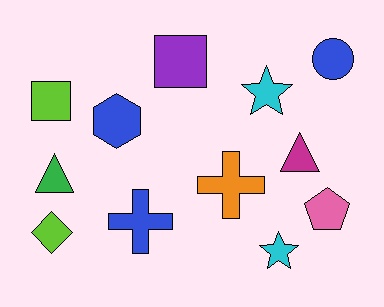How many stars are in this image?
There are 2 stars.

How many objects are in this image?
There are 12 objects.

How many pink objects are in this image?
There is 1 pink object.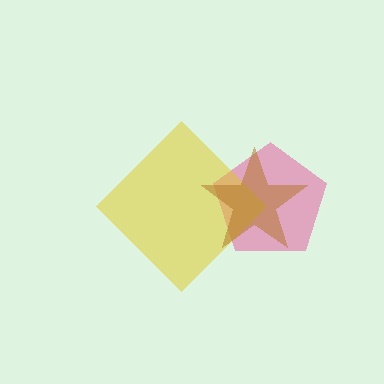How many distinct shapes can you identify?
There are 3 distinct shapes: a pink pentagon, a yellow diamond, a brown star.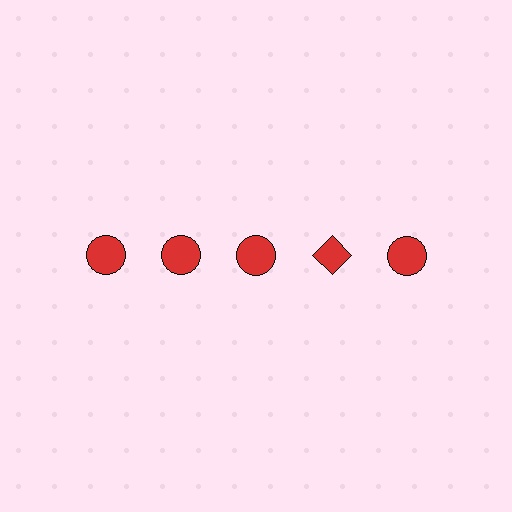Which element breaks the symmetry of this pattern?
The red diamond in the top row, second from right column breaks the symmetry. All other shapes are red circles.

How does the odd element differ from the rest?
It has a different shape: diamond instead of circle.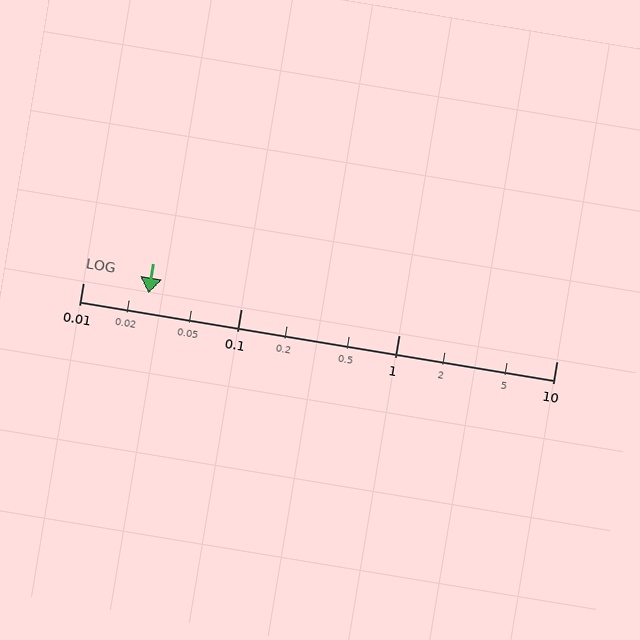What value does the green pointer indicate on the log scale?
The pointer indicates approximately 0.026.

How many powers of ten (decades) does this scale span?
The scale spans 3 decades, from 0.01 to 10.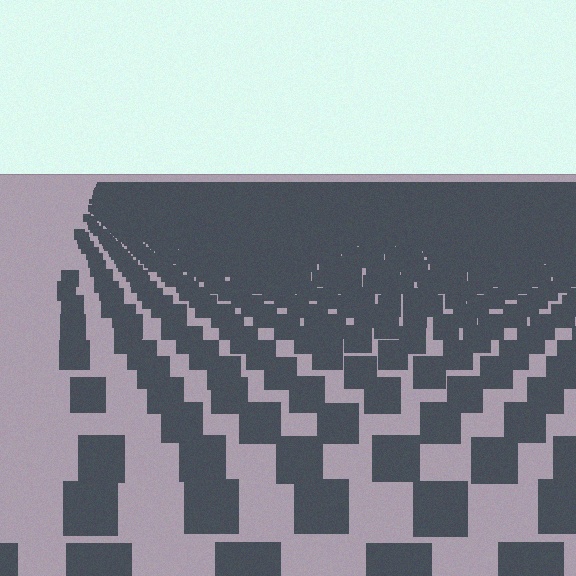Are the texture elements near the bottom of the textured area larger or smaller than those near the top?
Larger. Near the bottom, elements are closer to the viewer and appear at a bigger on-screen size.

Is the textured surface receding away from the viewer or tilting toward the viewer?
The surface is receding away from the viewer. Texture elements get smaller and denser toward the top.